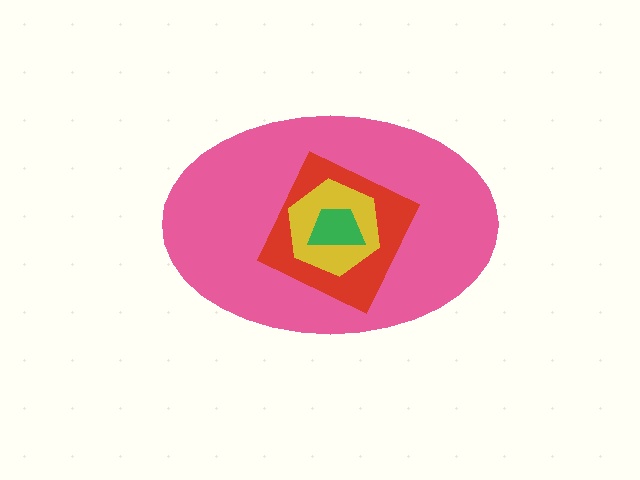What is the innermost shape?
The green trapezoid.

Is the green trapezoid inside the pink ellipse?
Yes.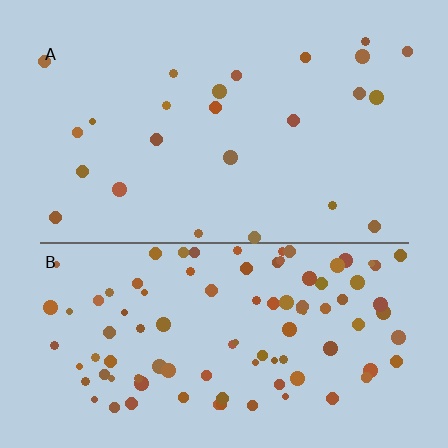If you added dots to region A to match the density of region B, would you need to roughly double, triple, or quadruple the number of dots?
Approximately quadruple.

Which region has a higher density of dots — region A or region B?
B (the bottom).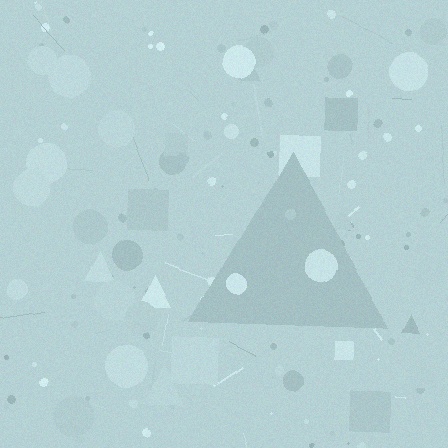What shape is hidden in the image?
A triangle is hidden in the image.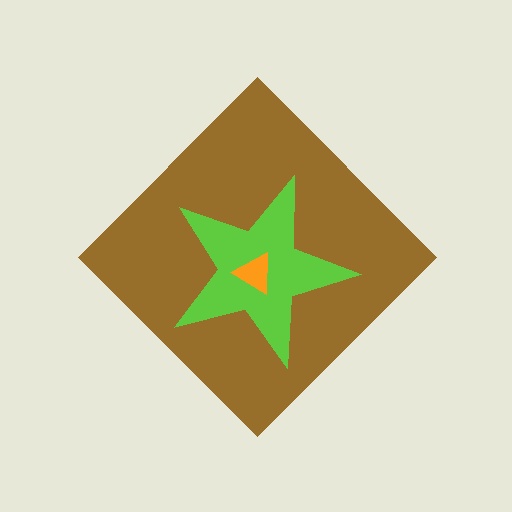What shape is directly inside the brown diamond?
The lime star.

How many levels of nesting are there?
3.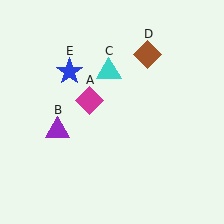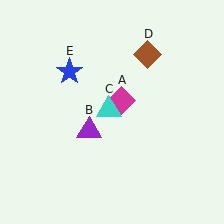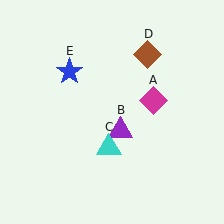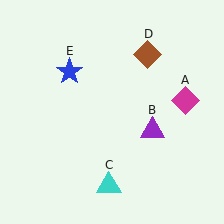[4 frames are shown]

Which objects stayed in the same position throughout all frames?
Brown diamond (object D) and blue star (object E) remained stationary.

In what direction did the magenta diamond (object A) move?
The magenta diamond (object A) moved right.